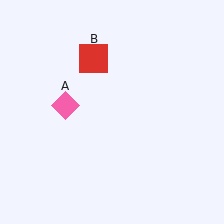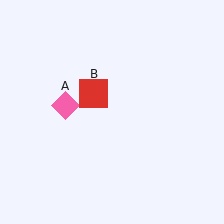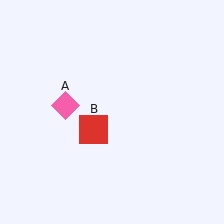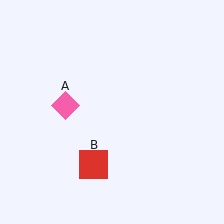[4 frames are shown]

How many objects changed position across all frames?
1 object changed position: red square (object B).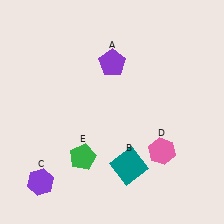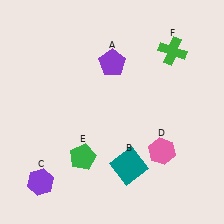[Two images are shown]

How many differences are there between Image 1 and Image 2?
There is 1 difference between the two images.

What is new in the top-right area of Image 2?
A green cross (F) was added in the top-right area of Image 2.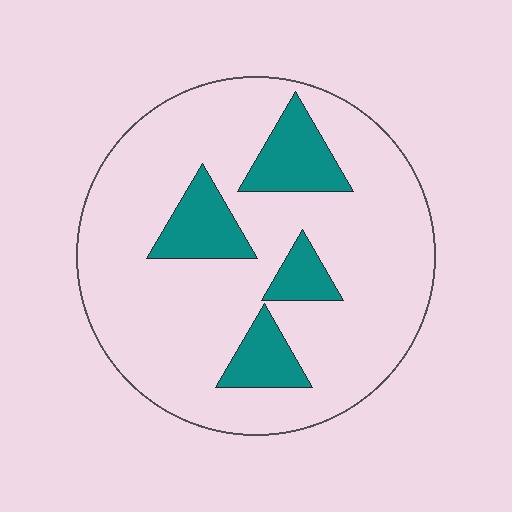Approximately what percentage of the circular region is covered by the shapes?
Approximately 20%.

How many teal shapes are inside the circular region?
4.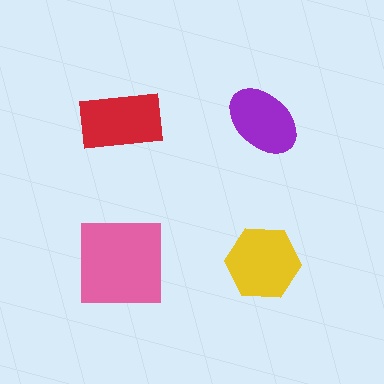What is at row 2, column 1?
A pink square.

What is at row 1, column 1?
A red rectangle.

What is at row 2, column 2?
A yellow hexagon.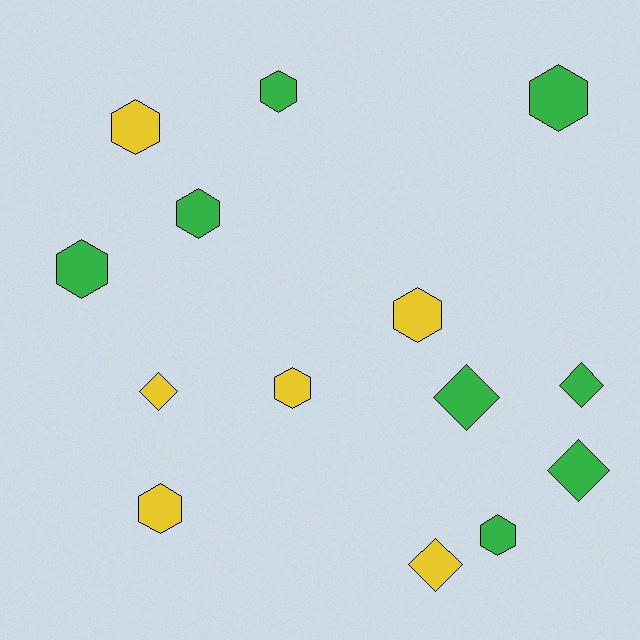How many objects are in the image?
There are 14 objects.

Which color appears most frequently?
Green, with 8 objects.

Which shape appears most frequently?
Hexagon, with 9 objects.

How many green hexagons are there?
There are 5 green hexagons.